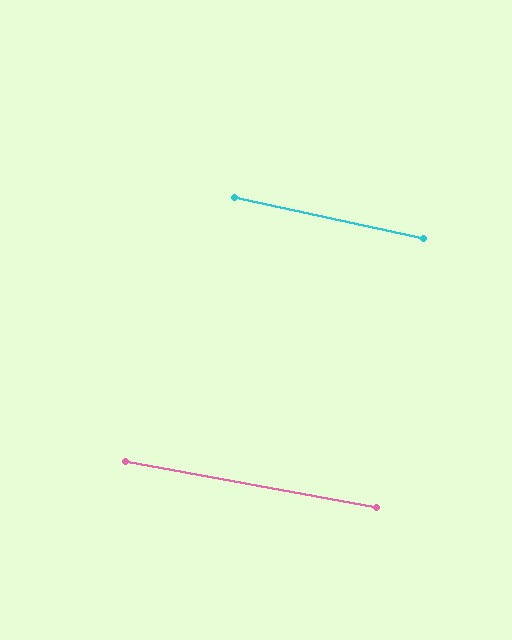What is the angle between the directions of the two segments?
Approximately 2 degrees.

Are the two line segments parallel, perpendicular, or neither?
Parallel — their directions differ by only 1.8°.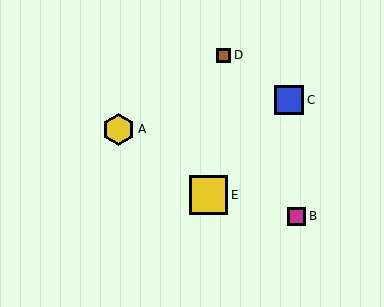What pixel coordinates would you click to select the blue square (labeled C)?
Click at (289, 100) to select the blue square C.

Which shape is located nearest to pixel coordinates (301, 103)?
The blue square (labeled C) at (289, 100) is nearest to that location.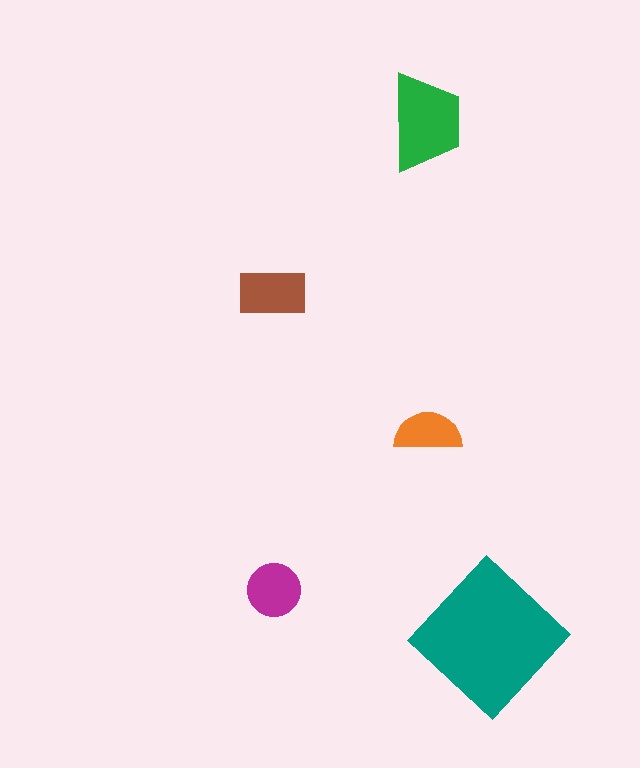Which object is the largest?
The teal diamond.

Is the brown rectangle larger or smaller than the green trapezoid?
Smaller.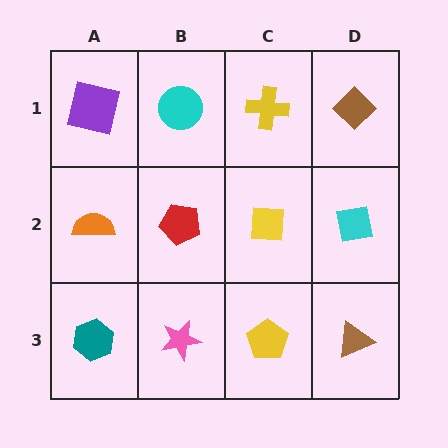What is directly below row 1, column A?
An orange semicircle.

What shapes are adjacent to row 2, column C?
A yellow cross (row 1, column C), a yellow pentagon (row 3, column C), a red pentagon (row 2, column B), a cyan square (row 2, column D).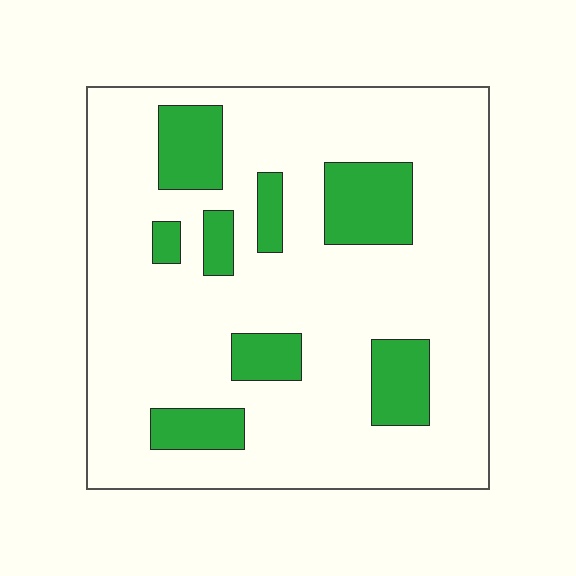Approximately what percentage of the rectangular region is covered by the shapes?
Approximately 20%.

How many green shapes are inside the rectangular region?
8.